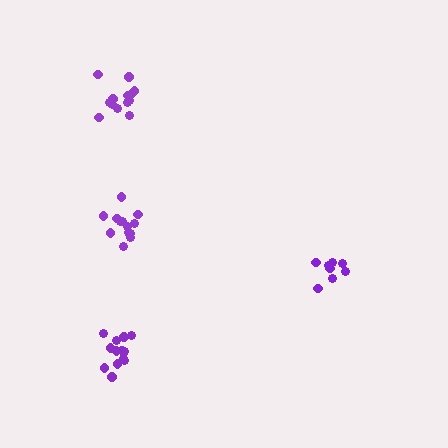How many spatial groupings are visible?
There are 4 spatial groupings.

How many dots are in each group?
Group 1: 8 dots, Group 2: 13 dots, Group 3: 13 dots, Group 4: 13 dots (47 total).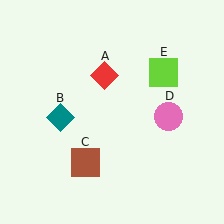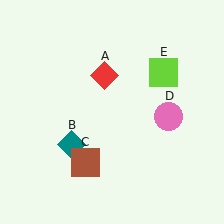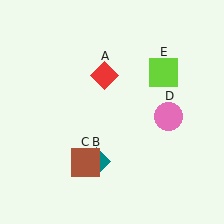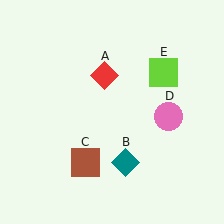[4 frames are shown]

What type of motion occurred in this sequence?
The teal diamond (object B) rotated counterclockwise around the center of the scene.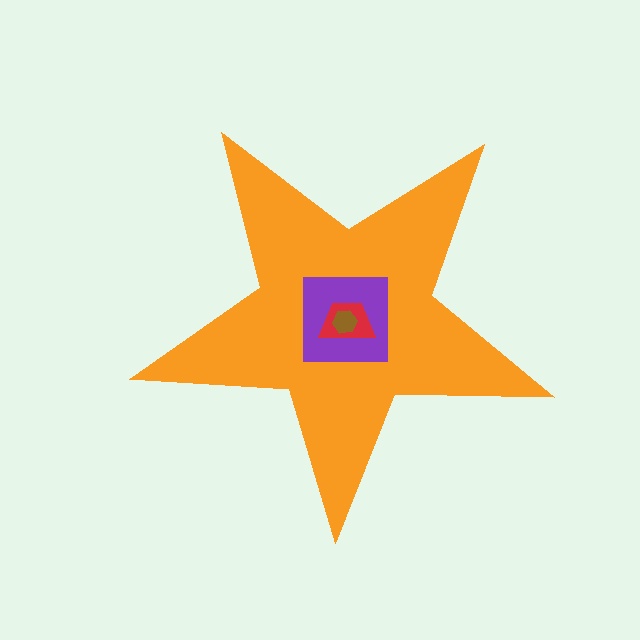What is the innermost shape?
The brown hexagon.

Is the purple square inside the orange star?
Yes.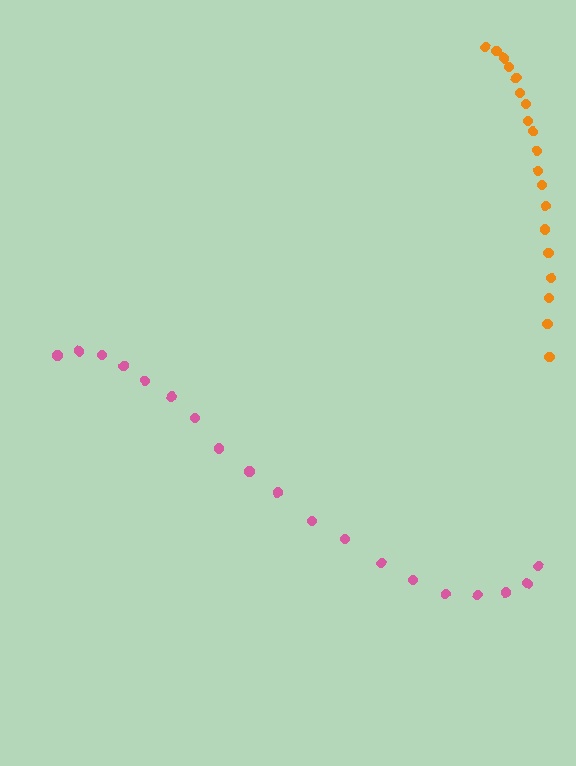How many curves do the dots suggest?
There are 2 distinct paths.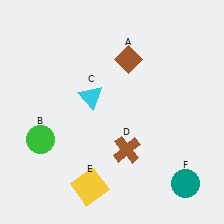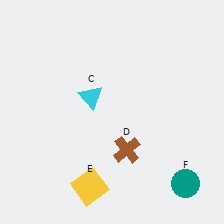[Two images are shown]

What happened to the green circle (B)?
The green circle (B) was removed in Image 2. It was in the bottom-left area of Image 1.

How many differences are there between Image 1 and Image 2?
There are 2 differences between the two images.